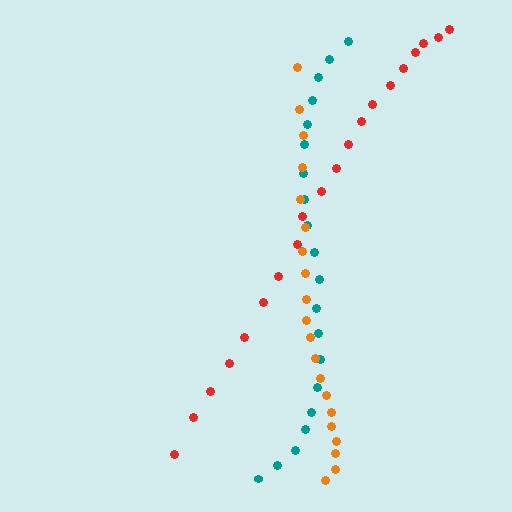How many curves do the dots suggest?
There are 3 distinct paths.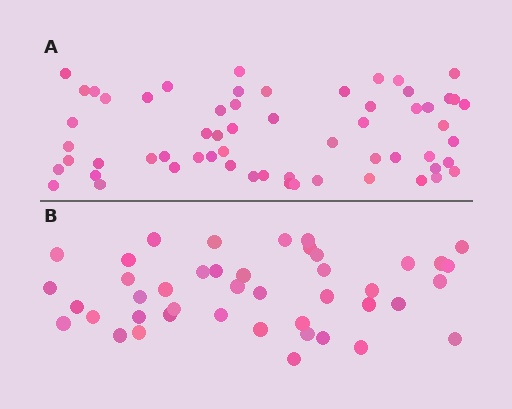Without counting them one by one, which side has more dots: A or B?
Region A (the top region) has more dots.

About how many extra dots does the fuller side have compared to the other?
Region A has approximately 15 more dots than region B.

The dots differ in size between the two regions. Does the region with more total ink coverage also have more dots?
No. Region B has more total ink coverage because its dots are larger, but region A actually contains more individual dots. Total area can be misleading — the number of items is what matters here.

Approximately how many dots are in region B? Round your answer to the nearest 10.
About 40 dots. (The exact count is 43, which rounds to 40.)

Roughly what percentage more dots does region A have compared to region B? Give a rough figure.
About 40% more.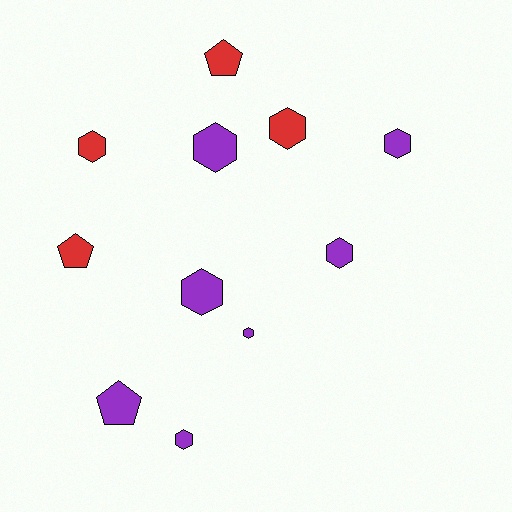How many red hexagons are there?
There are 2 red hexagons.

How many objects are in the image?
There are 11 objects.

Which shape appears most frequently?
Hexagon, with 8 objects.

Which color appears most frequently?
Purple, with 7 objects.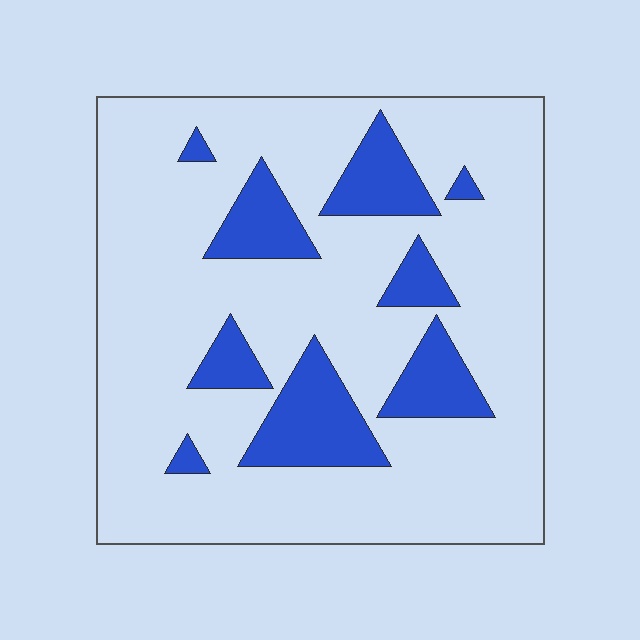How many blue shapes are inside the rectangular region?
9.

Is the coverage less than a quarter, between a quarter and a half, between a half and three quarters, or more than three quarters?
Less than a quarter.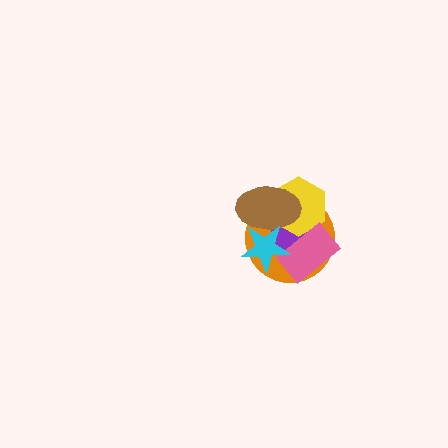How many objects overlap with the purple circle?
5 objects overlap with the purple circle.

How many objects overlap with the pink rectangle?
4 objects overlap with the pink rectangle.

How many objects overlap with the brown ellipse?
4 objects overlap with the brown ellipse.